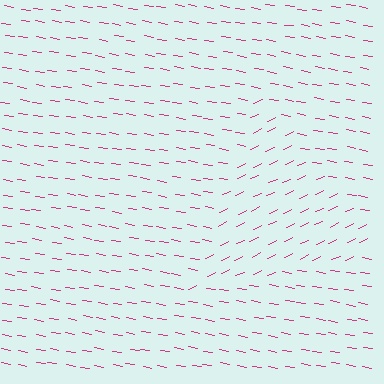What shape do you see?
I see a triangle.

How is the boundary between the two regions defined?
The boundary is defined purely by a change in line orientation (approximately 35 degrees difference). All lines are the same color and thickness.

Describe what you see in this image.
The image is filled with small magenta line segments. A triangle region in the image has lines oriented differently from the surrounding lines, creating a visible texture boundary.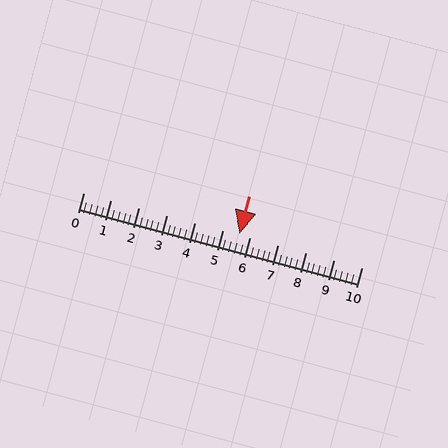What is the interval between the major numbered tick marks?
The major tick marks are spaced 1 units apart.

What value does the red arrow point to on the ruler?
The red arrow points to approximately 5.6.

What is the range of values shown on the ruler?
The ruler shows values from 0 to 10.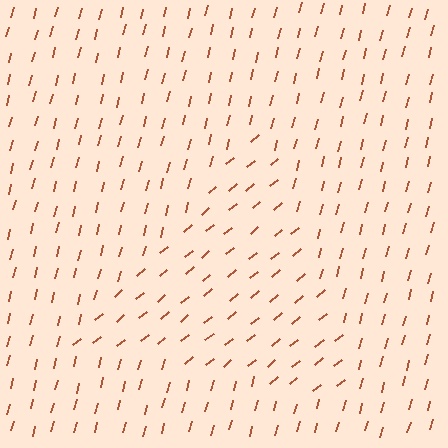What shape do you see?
I see a triangle.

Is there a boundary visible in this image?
Yes, there is a texture boundary formed by a change in line orientation.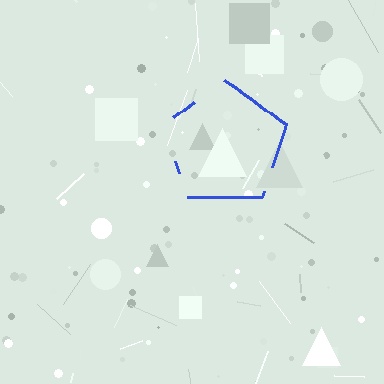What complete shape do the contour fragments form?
The contour fragments form a pentagon.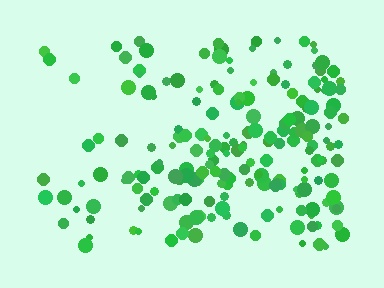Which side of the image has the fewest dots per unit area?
The left.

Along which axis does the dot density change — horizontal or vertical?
Horizontal.